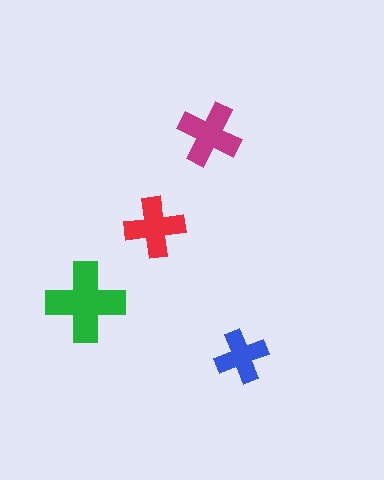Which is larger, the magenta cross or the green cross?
The green one.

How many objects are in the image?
There are 4 objects in the image.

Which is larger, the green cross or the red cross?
The green one.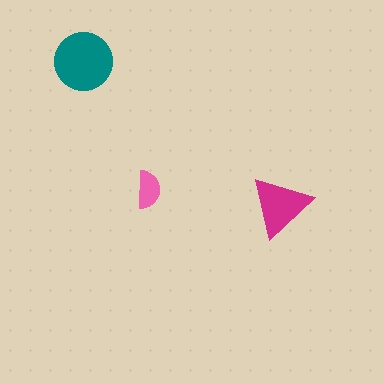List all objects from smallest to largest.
The pink semicircle, the magenta triangle, the teal circle.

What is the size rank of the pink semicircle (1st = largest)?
3rd.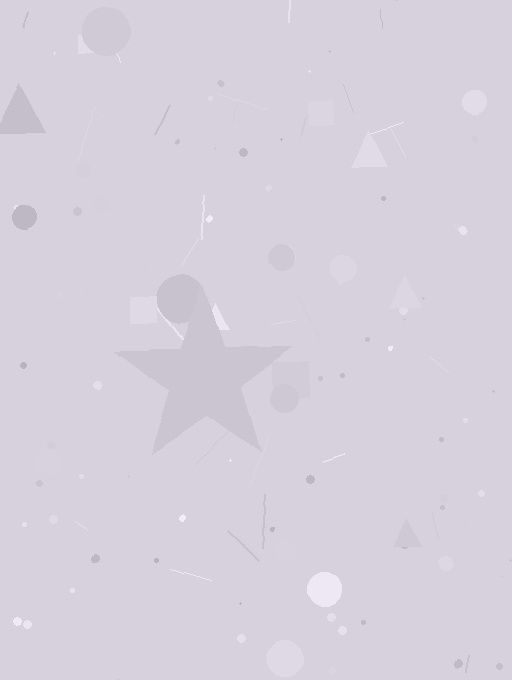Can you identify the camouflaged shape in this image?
The camouflaged shape is a star.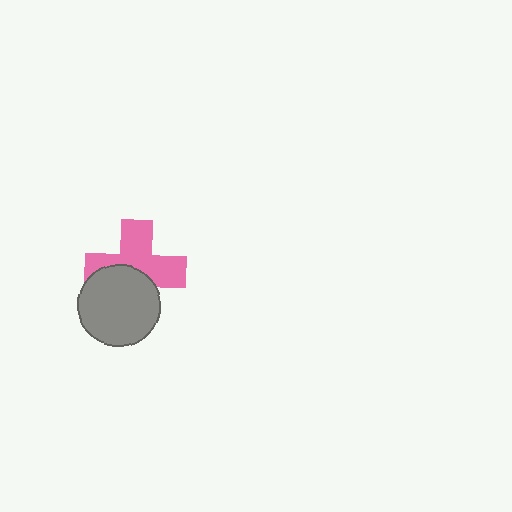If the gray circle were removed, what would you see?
You would see the complete pink cross.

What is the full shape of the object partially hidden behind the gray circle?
The partially hidden object is a pink cross.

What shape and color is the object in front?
The object in front is a gray circle.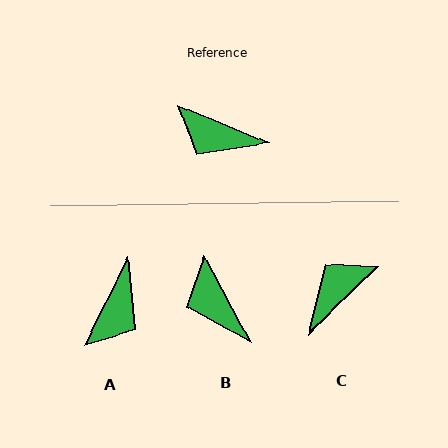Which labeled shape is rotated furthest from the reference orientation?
C, about 113 degrees away.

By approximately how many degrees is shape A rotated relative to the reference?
Approximately 86 degrees counter-clockwise.